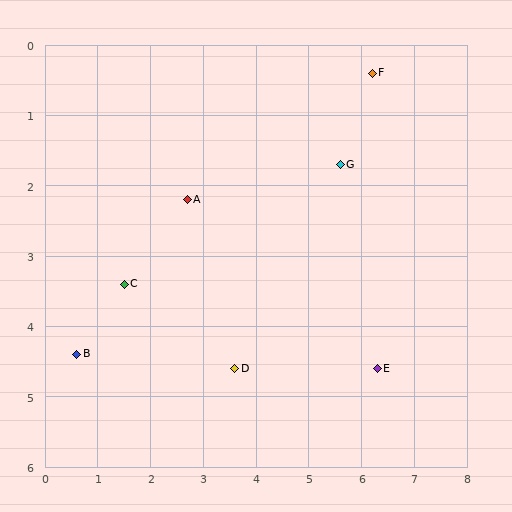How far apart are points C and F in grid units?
Points C and F are about 5.6 grid units apart.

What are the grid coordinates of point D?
Point D is at approximately (3.6, 4.6).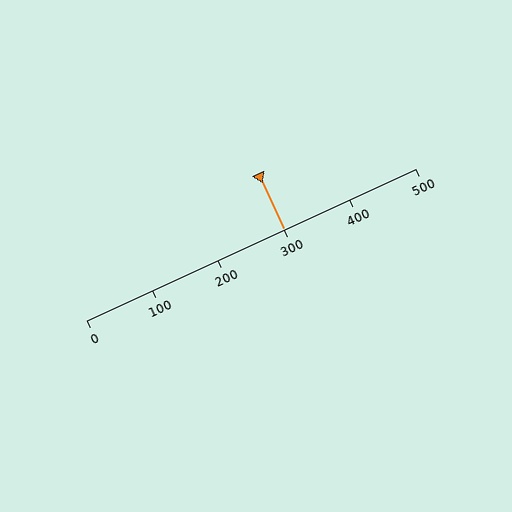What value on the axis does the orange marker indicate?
The marker indicates approximately 300.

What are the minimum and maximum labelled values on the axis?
The axis runs from 0 to 500.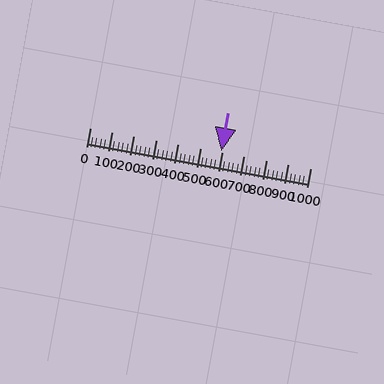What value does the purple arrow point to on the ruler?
The purple arrow points to approximately 598.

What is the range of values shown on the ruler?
The ruler shows values from 0 to 1000.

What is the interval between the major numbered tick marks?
The major tick marks are spaced 100 units apart.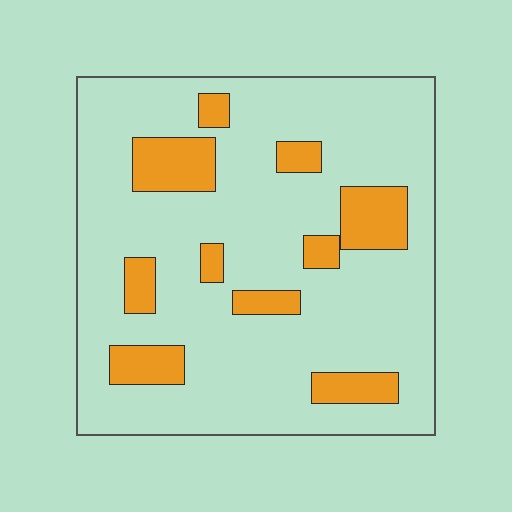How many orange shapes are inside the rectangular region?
10.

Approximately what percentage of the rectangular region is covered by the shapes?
Approximately 20%.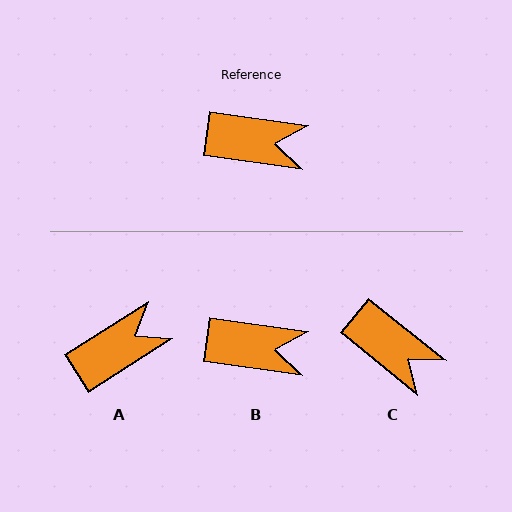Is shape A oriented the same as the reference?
No, it is off by about 41 degrees.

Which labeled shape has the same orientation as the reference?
B.